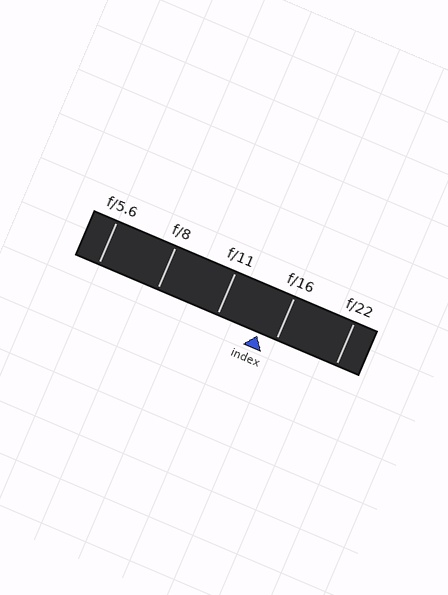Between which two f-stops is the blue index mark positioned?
The index mark is between f/11 and f/16.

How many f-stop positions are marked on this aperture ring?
There are 5 f-stop positions marked.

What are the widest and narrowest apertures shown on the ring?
The widest aperture shown is f/5.6 and the narrowest is f/22.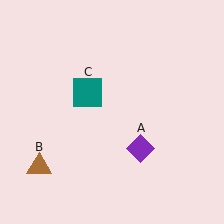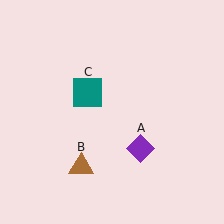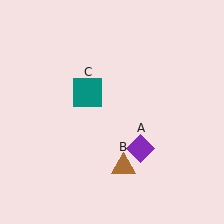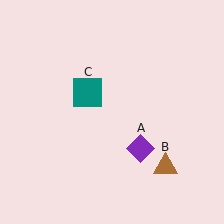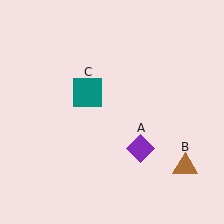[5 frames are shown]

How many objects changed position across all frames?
1 object changed position: brown triangle (object B).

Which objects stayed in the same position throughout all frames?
Purple diamond (object A) and teal square (object C) remained stationary.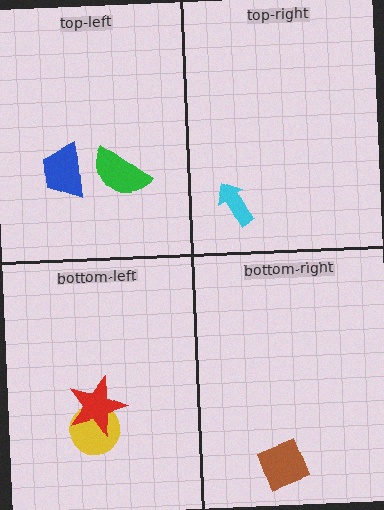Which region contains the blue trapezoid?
The top-left region.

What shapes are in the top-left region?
The green semicircle, the blue trapezoid.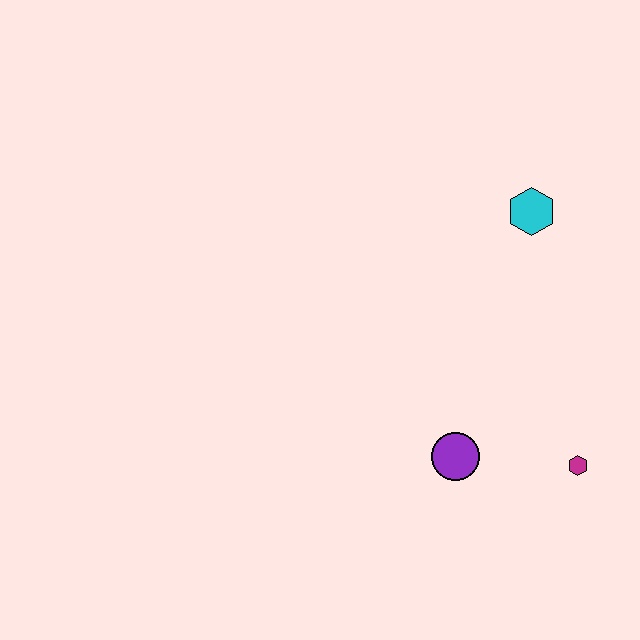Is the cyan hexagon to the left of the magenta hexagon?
Yes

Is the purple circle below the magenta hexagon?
No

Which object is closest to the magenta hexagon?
The purple circle is closest to the magenta hexagon.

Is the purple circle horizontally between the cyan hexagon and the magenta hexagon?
No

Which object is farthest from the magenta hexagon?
The cyan hexagon is farthest from the magenta hexagon.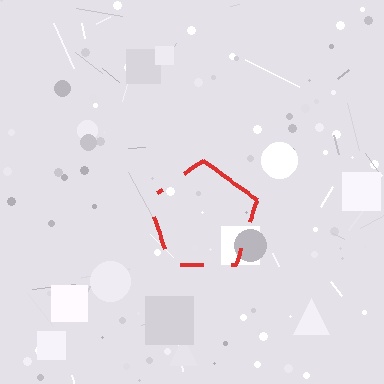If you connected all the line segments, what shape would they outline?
They would outline a pentagon.